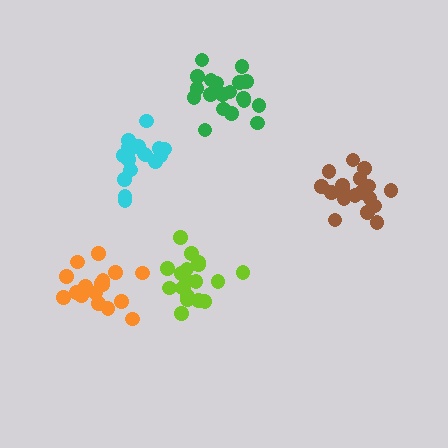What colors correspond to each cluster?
The clusters are colored: orange, cyan, green, brown, lime.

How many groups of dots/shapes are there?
There are 5 groups.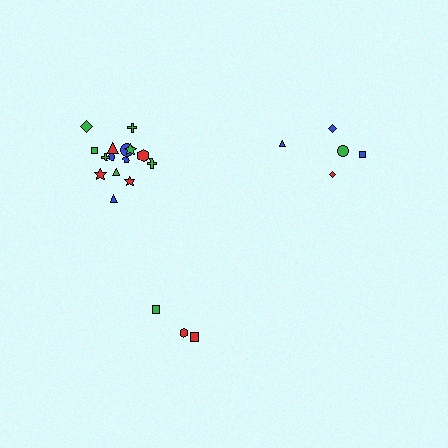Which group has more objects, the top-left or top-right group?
The top-left group.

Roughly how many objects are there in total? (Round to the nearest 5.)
Roughly 25 objects in total.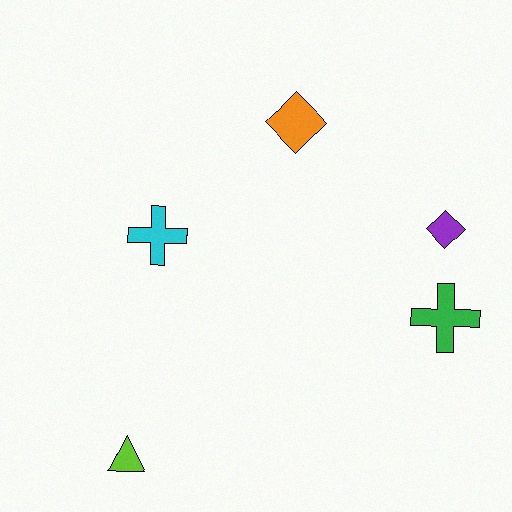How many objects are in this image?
There are 5 objects.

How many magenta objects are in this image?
There are no magenta objects.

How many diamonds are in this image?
There are 2 diamonds.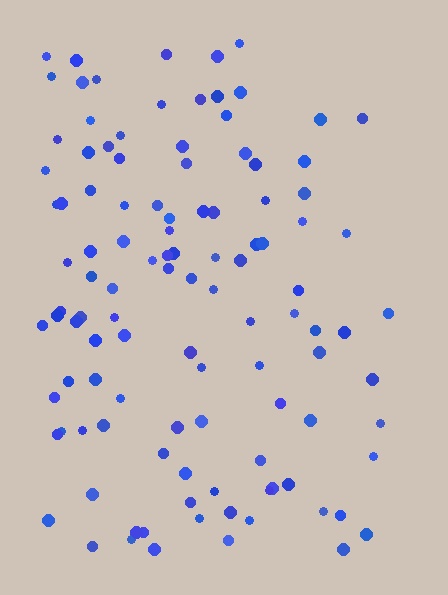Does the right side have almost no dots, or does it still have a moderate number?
Still a moderate number, just noticeably fewer than the left.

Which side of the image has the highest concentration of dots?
The left.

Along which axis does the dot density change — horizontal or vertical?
Horizontal.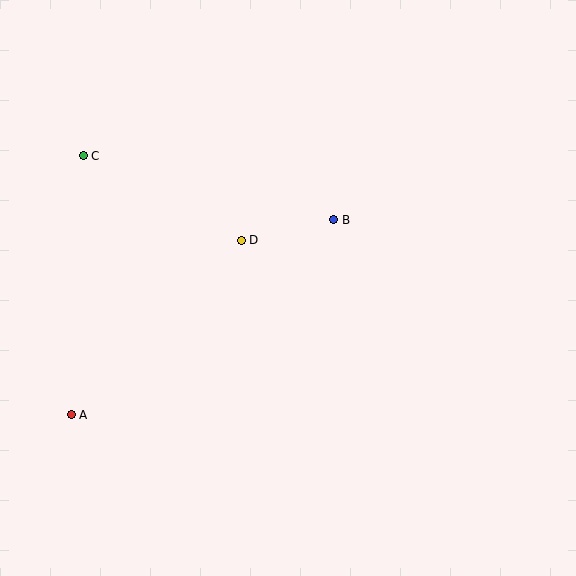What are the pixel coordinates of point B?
Point B is at (334, 220).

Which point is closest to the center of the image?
Point D at (241, 240) is closest to the center.